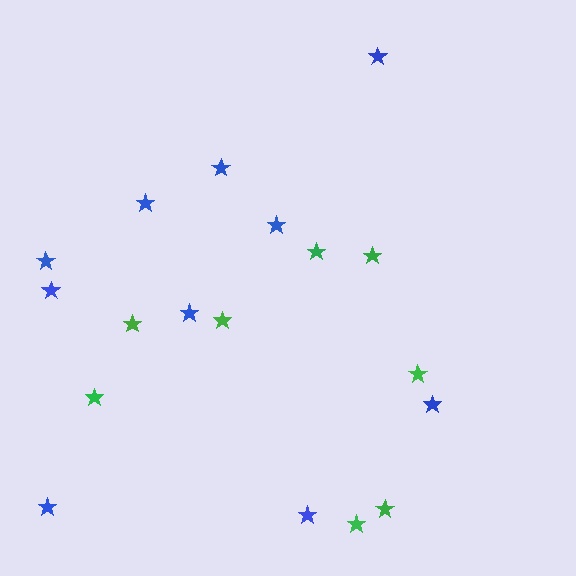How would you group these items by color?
There are 2 groups: one group of green stars (8) and one group of blue stars (10).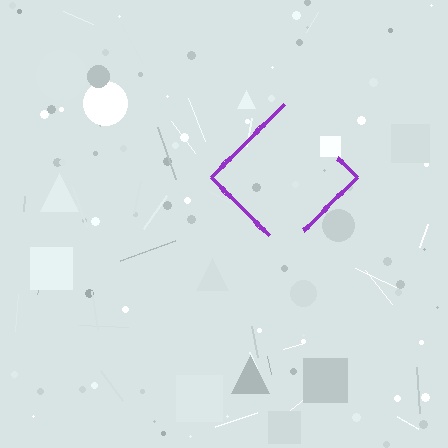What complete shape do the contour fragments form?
The contour fragments form a diamond.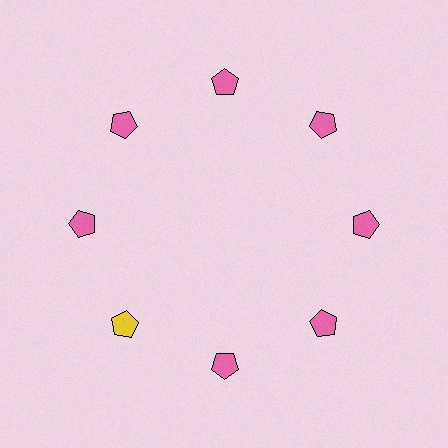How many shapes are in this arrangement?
There are 8 shapes arranged in a ring pattern.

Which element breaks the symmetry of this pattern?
The yellow pentagon at roughly the 8 o'clock position breaks the symmetry. All other shapes are pink pentagons.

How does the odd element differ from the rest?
It has a different color: yellow instead of pink.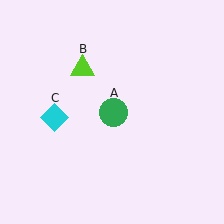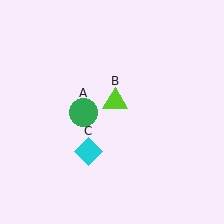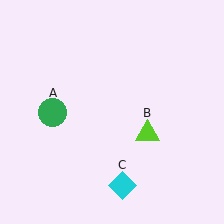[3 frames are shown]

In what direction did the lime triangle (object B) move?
The lime triangle (object B) moved down and to the right.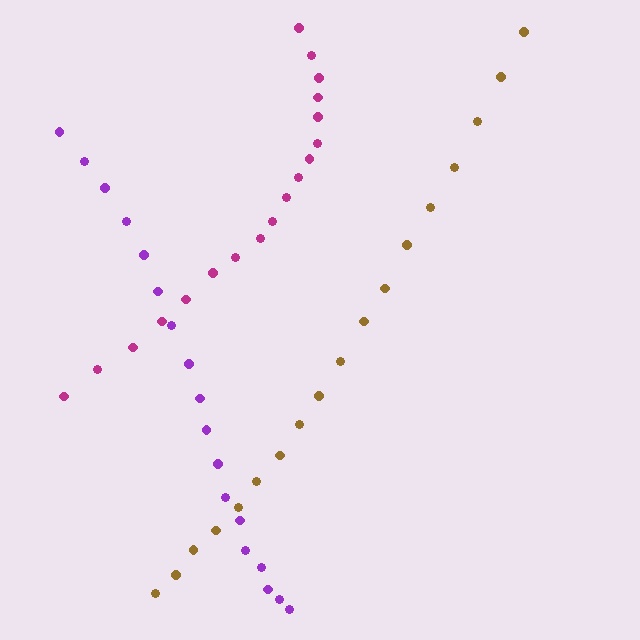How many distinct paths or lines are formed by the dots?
There are 3 distinct paths.